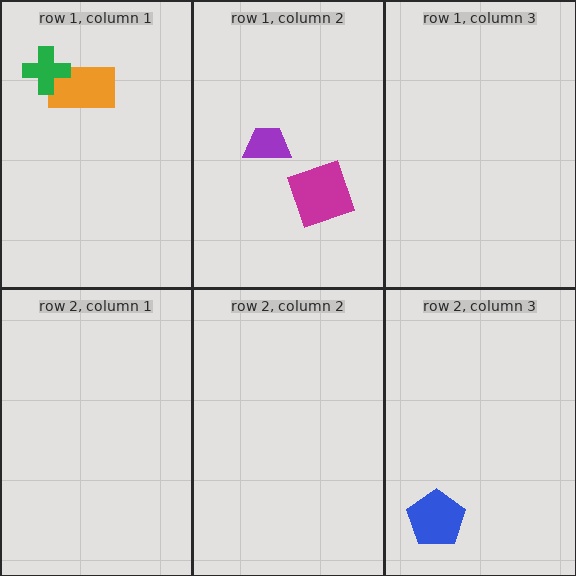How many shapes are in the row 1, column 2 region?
2.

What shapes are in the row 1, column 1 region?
The orange rectangle, the green cross.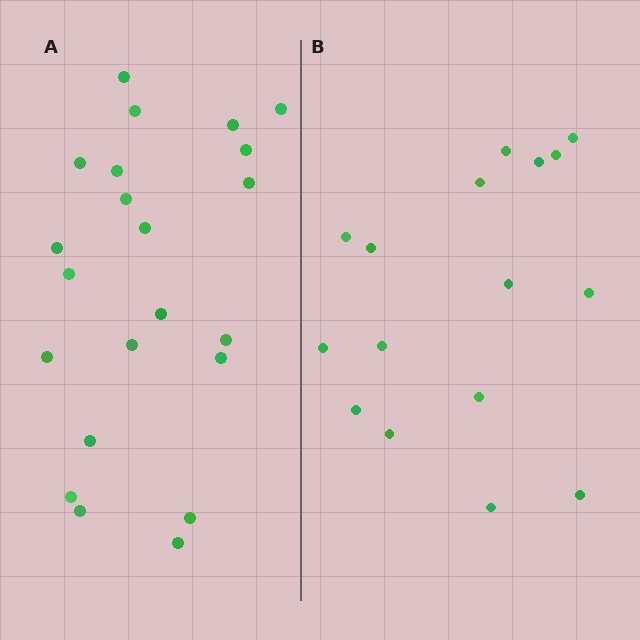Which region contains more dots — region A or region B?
Region A (the left region) has more dots.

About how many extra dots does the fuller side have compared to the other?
Region A has about 6 more dots than region B.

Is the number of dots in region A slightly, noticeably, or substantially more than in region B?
Region A has noticeably more, but not dramatically so. The ratio is roughly 1.4 to 1.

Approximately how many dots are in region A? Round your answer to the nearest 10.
About 20 dots. (The exact count is 22, which rounds to 20.)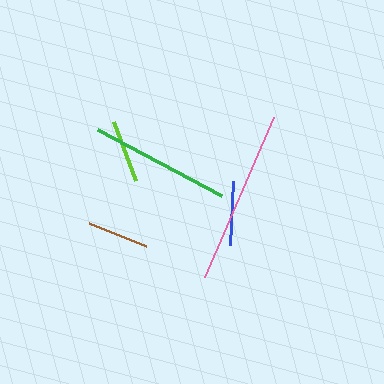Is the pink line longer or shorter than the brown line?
The pink line is longer than the brown line.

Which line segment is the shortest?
The brown line is the shortest at approximately 61 pixels.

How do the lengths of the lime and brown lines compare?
The lime and brown lines are approximately the same length.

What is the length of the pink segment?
The pink segment is approximately 174 pixels long.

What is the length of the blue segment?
The blue segment is approximately 64 pixels long.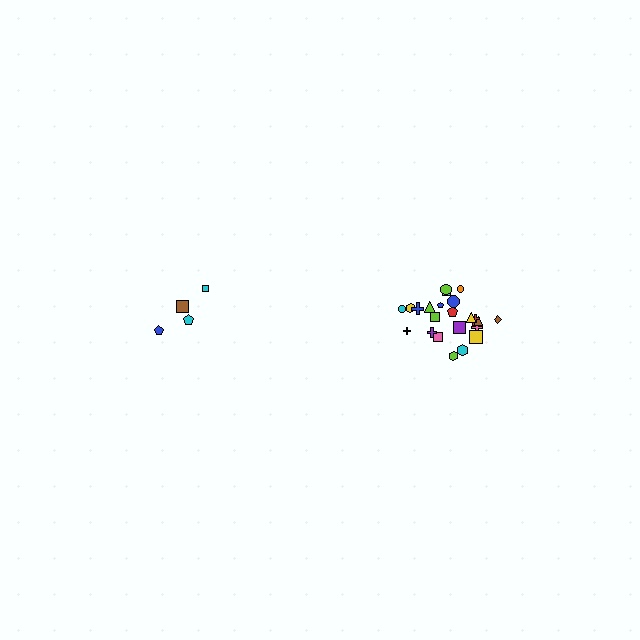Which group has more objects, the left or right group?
The right group.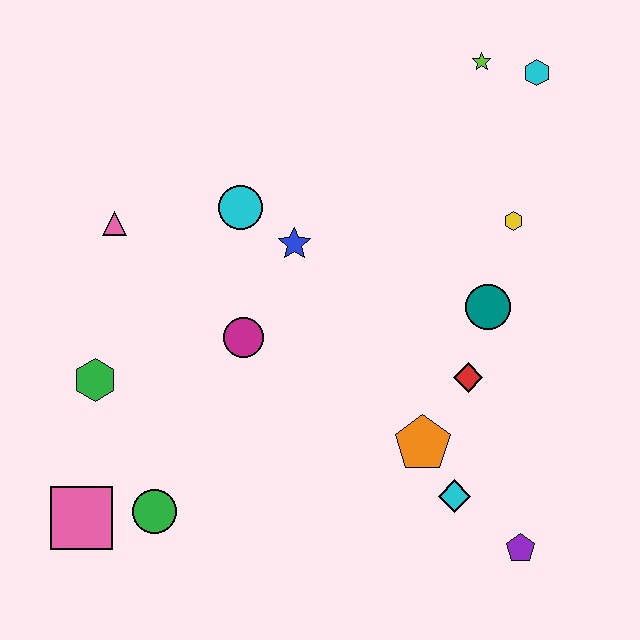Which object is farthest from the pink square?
The cyan hexagon is farthest from the pink square.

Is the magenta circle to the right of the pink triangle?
Yes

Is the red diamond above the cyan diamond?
Yes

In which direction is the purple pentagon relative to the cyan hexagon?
The purple pentagon is below the cyan hexagon.